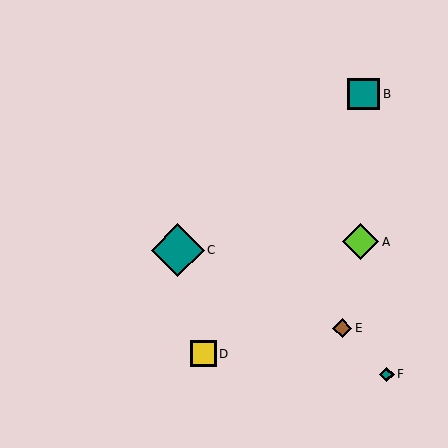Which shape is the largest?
The teal diamond (labeled C) is the largest.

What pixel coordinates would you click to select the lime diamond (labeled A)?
Click at (361, 242) to select the lime diamond A.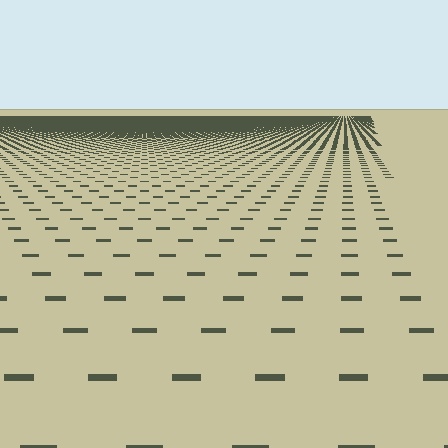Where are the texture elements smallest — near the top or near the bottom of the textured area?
Near the top.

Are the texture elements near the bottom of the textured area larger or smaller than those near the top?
Larger. Near the bottom, elements are closer to the viewer and appear at a bigger on-screen size.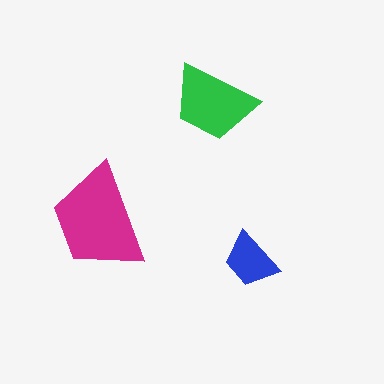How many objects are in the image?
There are 3 objects in the image.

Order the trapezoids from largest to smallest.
the magenta one, the green one, the blue one.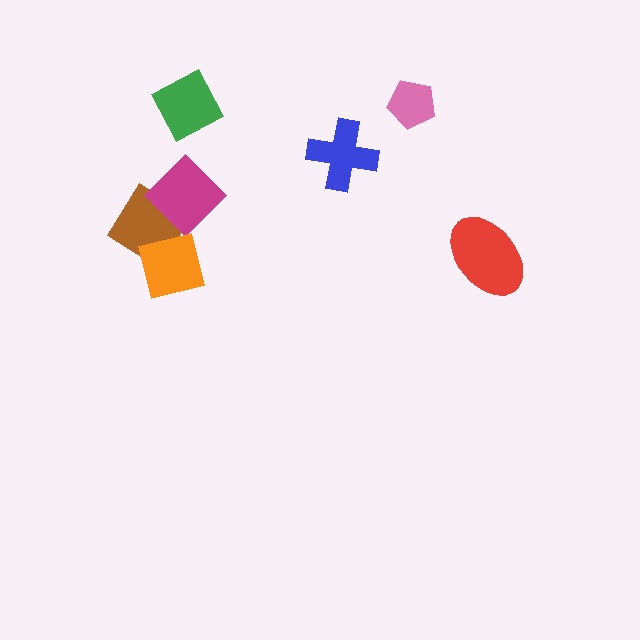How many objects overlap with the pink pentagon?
0 objects overlap with the pink pentagon.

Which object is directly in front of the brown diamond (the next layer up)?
The magenta diamond is directly in front of the brown diamond.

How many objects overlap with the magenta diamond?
1 object overlaps with the magenta diamond.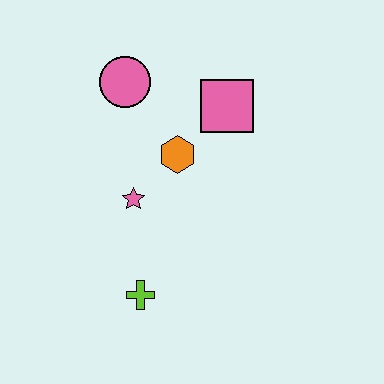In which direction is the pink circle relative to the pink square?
The pink circle is to the left of the pink square.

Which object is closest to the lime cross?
The pink star is closest to the lime cross.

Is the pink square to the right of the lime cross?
Yes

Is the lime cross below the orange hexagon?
Yes